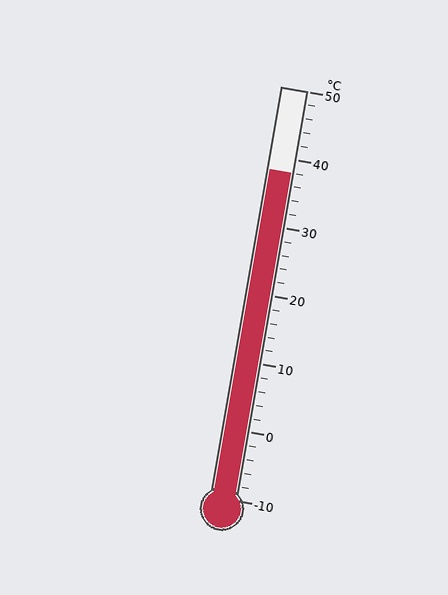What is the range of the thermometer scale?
The thermometer scale ranges from -10°C to 50°C.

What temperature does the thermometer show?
The thermometer shows approximately 38°C.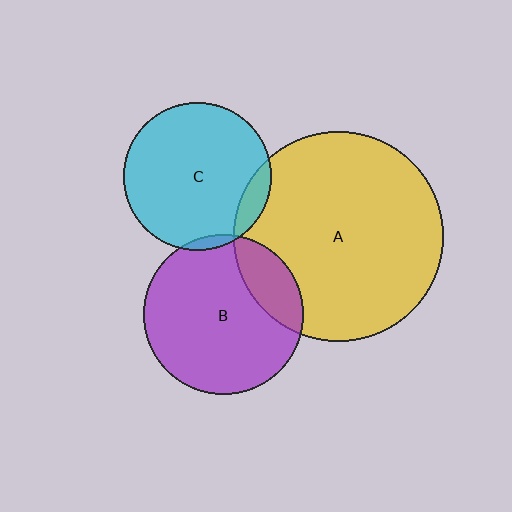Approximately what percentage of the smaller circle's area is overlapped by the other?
Approximately 5%.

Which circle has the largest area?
Circle A (yellow).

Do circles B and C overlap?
Yes.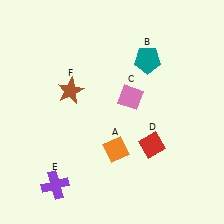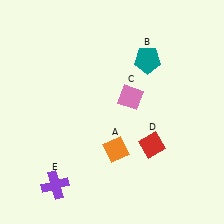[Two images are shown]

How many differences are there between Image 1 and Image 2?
There is 1 difference between the two images.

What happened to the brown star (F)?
The brown star (F) was removed in Image 2. It was in the top-left area of Image 1.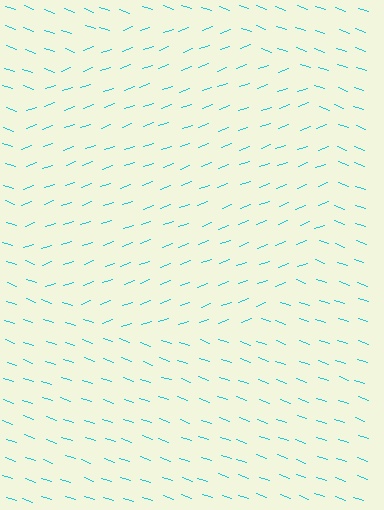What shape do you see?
I see a circle.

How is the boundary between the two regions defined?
The boundary is defined purely by a change in line orientation (approximately 39 degrees difference). All lines are the same color and thickness.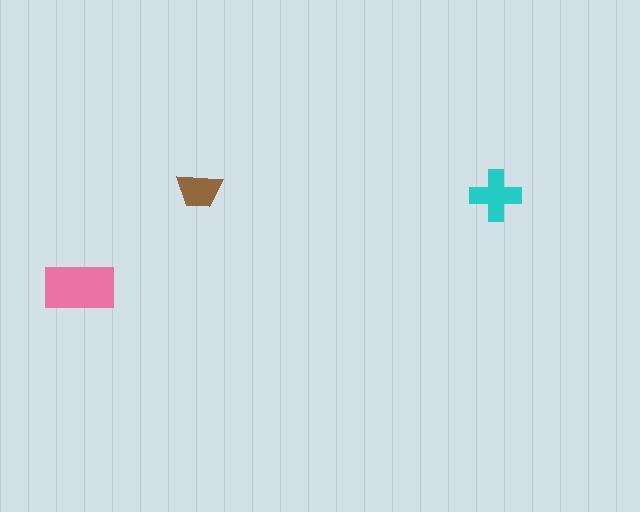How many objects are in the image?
There are 3 objects in the image.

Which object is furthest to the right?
The cyan cross is rightmost.